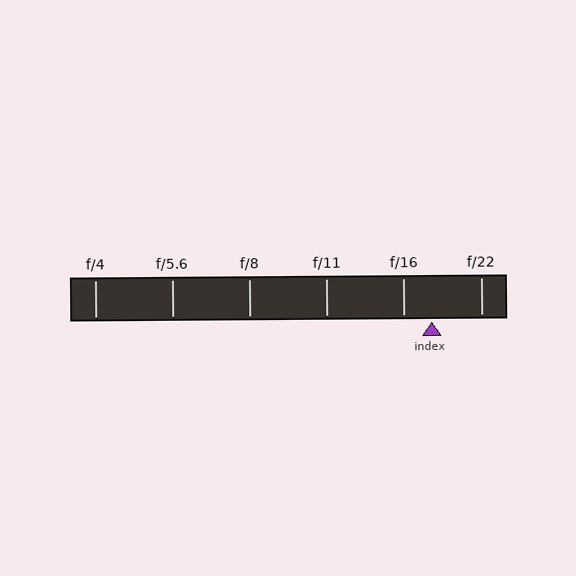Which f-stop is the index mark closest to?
The index mark is closest to f/16.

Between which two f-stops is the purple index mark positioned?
The index mark is between f/16 and f/22.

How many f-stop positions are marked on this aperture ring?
There are 6 f-stop positions marked.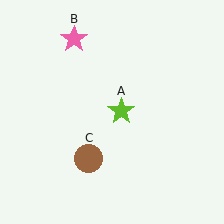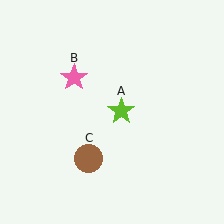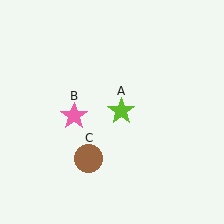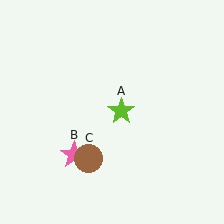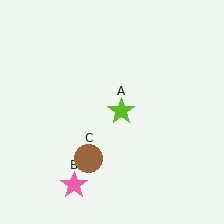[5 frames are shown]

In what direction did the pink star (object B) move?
The pink star (object B) moved down.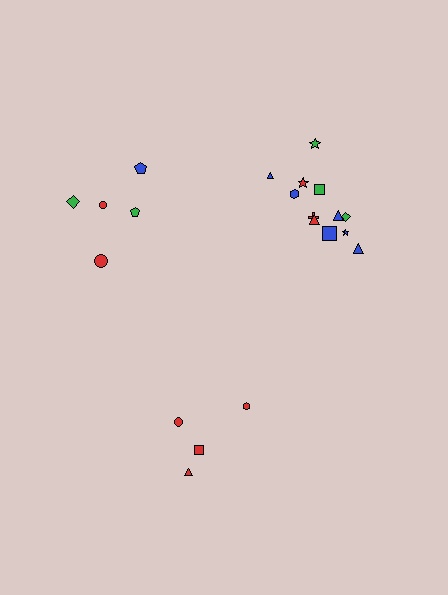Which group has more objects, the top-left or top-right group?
The top-right group.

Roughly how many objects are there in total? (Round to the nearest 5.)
Roughly 20 objects in total.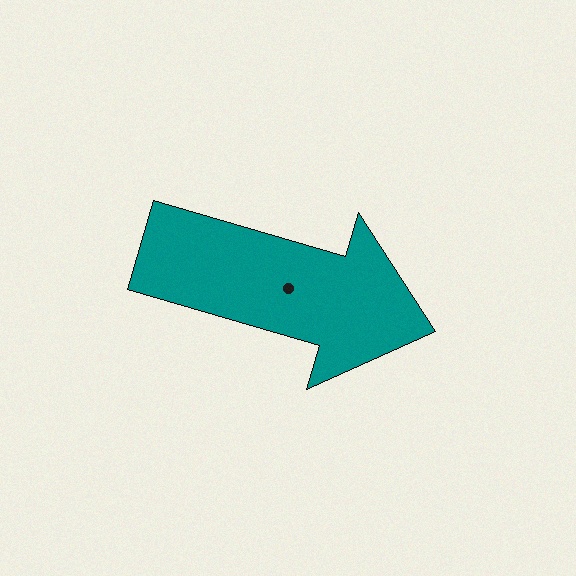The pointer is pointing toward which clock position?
Roughly 4 o'clock.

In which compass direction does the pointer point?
East.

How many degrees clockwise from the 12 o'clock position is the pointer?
Approximately 106 degrees.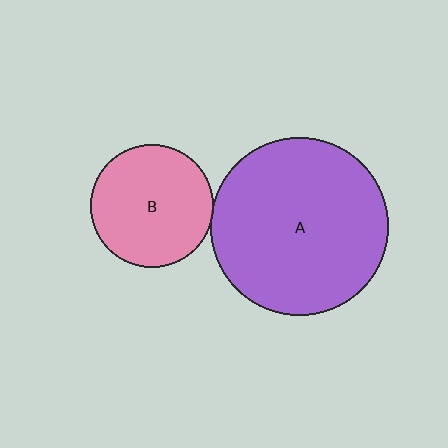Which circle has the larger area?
Circle A (purple).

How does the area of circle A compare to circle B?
Approximately 2.1 times.